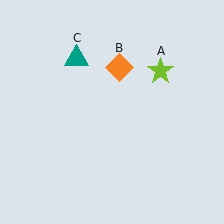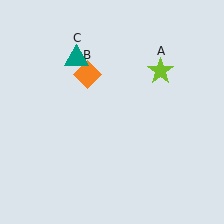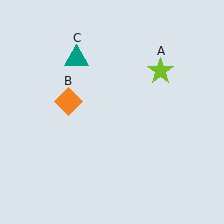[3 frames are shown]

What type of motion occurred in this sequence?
The orange diamond (object B) rotated counterclockwise around the center of the scene.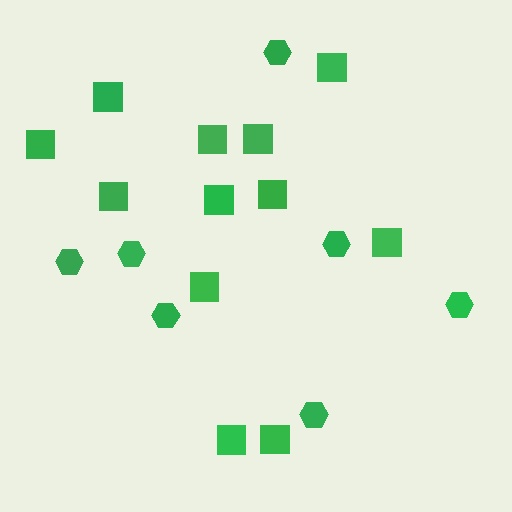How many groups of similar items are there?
There are 2 groups: one group of squares (12) and one group of hexagons (7).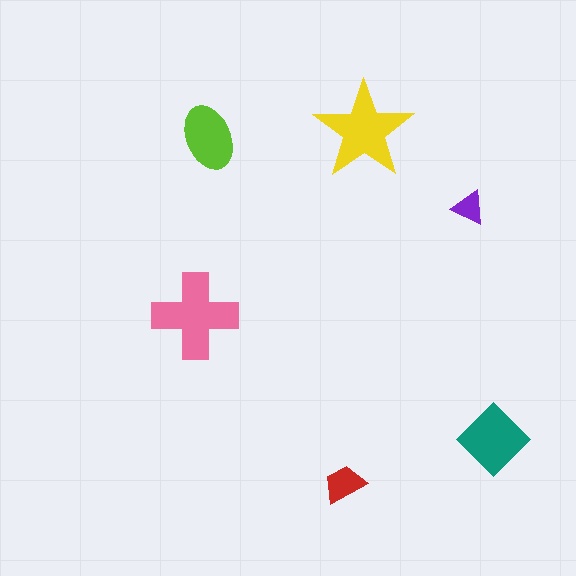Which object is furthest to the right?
The teal diamond is rightmost.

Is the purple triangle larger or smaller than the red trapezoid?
Smaller.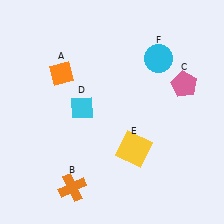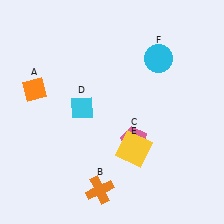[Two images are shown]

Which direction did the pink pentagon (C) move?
The pink pentagon (C) moved down.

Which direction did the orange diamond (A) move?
The orange diamond (A) moved left.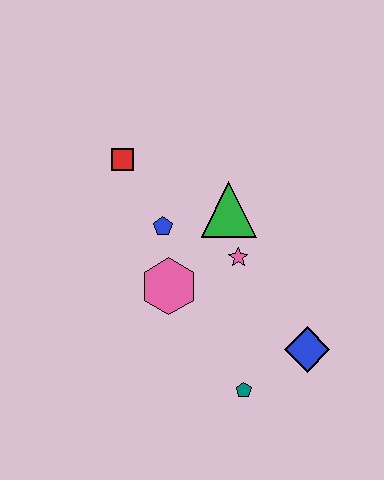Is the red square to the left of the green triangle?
Yes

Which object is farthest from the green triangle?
The teal pentagon is farthest from the green triangle.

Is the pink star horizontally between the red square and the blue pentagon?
No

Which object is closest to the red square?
The blue pentagon is closest to the red square.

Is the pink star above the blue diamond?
Yes